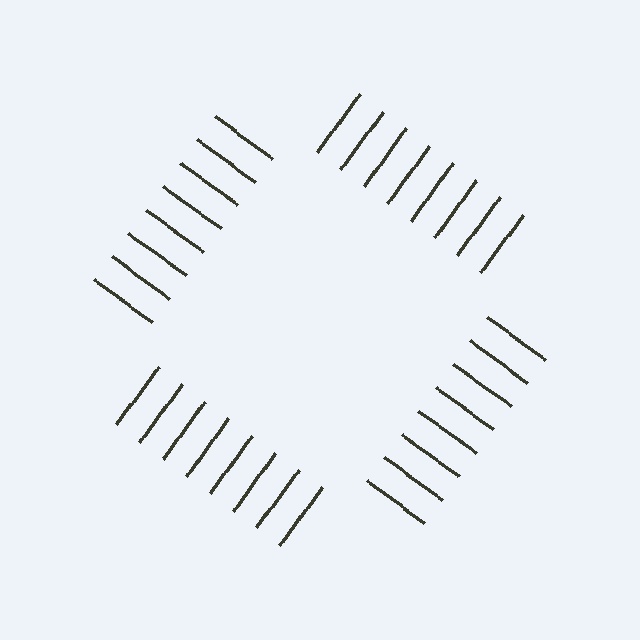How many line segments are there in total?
32 — 8 along each of the 4 edges.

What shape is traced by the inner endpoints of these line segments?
An illusory square — the line segments terminate on its edges but no continuous stroke is drawn.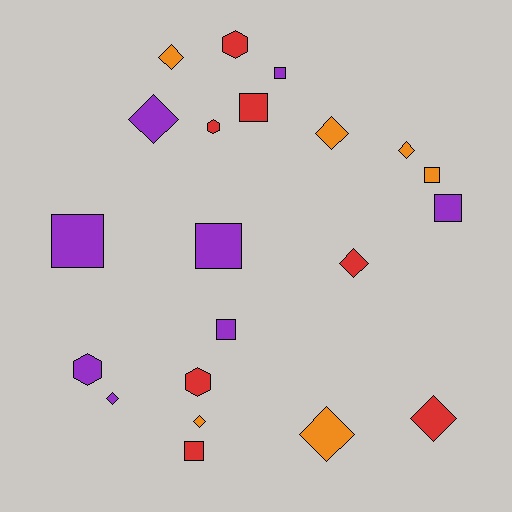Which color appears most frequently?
Purple, with 8 objects.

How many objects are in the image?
There are 21 objects.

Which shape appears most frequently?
Diamond, with 9 objects.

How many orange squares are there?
There is 1 orange square.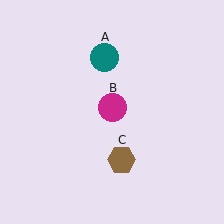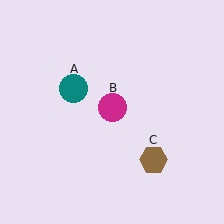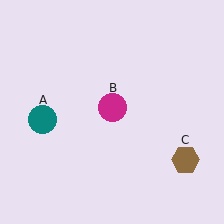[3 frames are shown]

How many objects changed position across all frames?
2 objects changed position: teal circle (object A), brown hexagon (object C).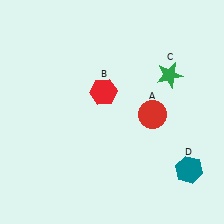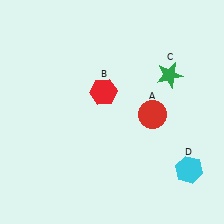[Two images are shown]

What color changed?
The hexagon (D) changed from teal in Image 1 to cyan in Image 2.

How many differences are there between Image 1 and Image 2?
There is 1 difference between the two images.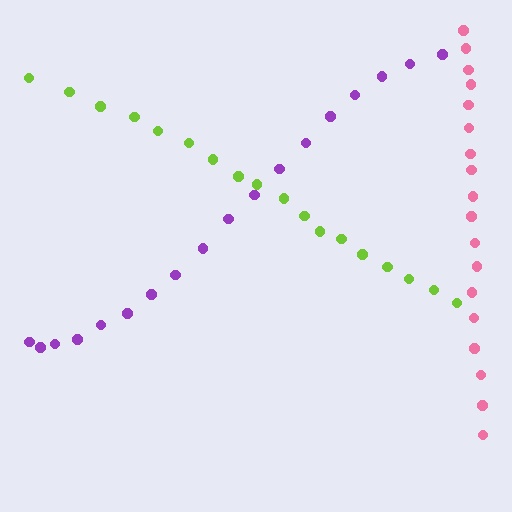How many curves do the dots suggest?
There are 3 distinct paths.